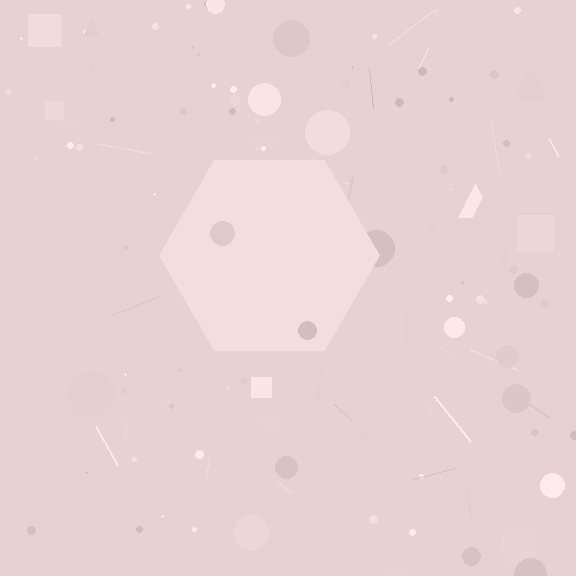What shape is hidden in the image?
A hexagon is hidden in the image.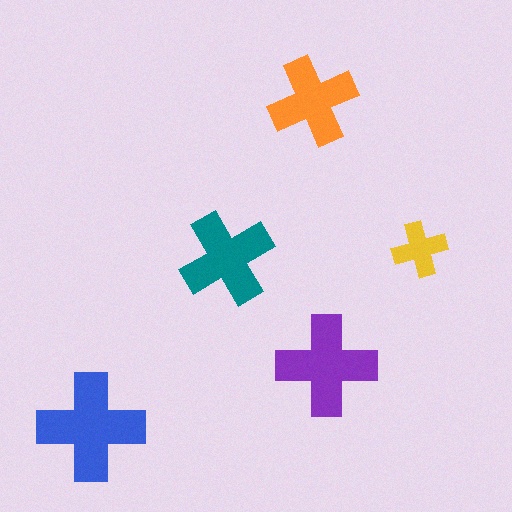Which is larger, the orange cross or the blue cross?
The blue one.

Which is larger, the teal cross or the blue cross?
The blue one.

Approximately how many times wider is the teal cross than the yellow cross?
About 1.5 times wider.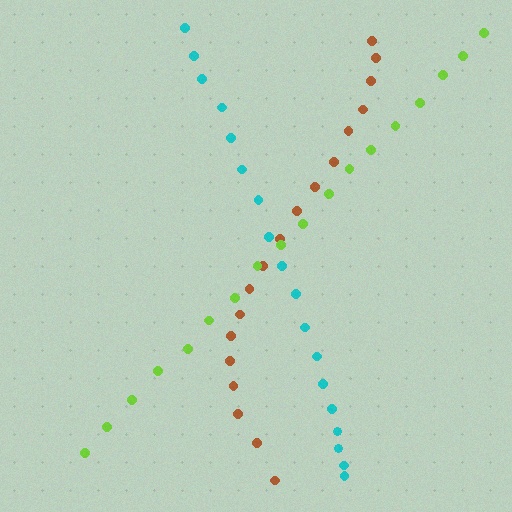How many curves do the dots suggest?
There are 3 distinct paths.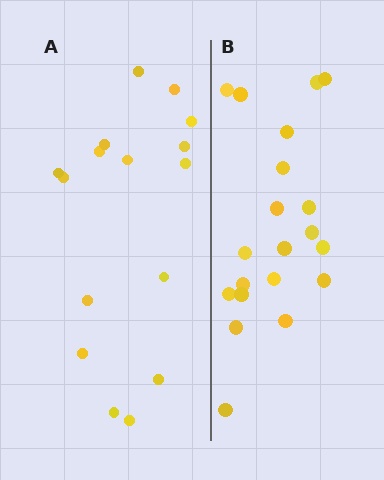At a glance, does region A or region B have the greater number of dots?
Region B (the right region) has more dots.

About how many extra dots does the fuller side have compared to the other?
Region B has about 4 more dots than region A.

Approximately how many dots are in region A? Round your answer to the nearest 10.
About 20 dots. (The exact count is 16, which rounds to 20.)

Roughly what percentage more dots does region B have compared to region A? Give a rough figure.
About 25% more.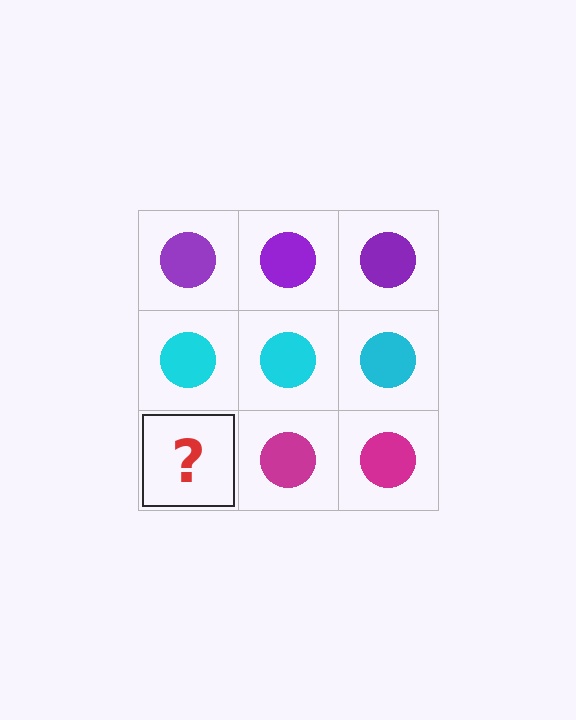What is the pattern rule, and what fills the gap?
The rule is that each row has a consistent color. The gap should be filled with a magenta circle.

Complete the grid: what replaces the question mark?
The question mark should be replaced with a magenta circle.